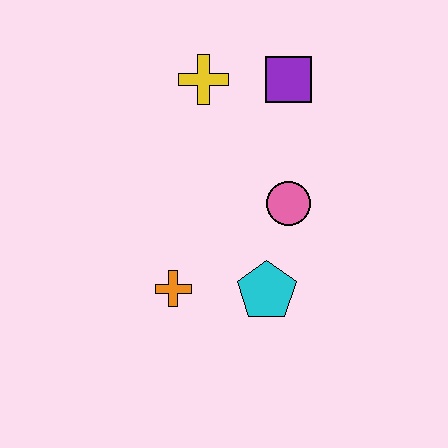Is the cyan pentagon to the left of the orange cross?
No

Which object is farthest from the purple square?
The orange cross is farthest from the purple square.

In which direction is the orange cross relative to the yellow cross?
The orange cross is below the yellow cross.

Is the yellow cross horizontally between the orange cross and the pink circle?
Yes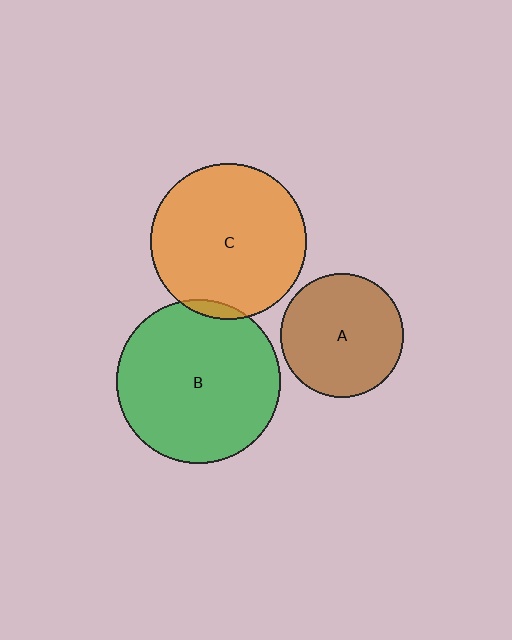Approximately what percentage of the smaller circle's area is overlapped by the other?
Approximately 5%.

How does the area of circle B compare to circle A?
Approximately 1.7 times.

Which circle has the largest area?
Circle B (green).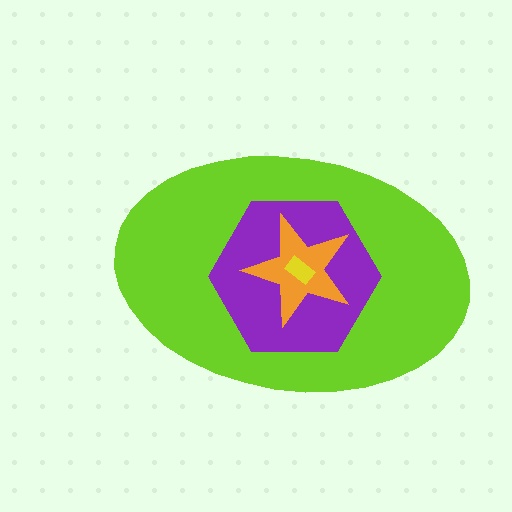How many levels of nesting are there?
4.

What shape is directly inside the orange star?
The yellow rectangle.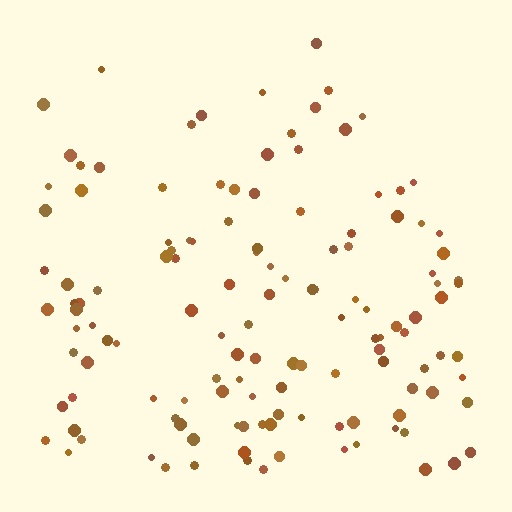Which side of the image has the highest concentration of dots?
The bottom.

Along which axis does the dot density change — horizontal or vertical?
Vertical.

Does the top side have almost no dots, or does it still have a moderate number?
Still a moderate number, just noticeably fewer than the bottom.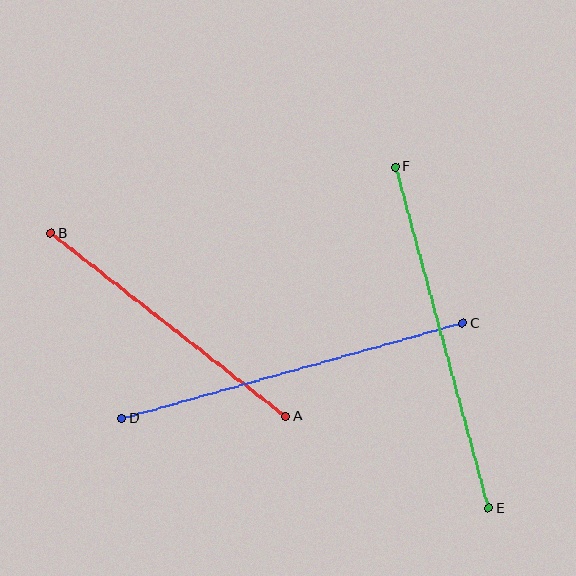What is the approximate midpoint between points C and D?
The midpoint is at approximately (292, 371) pixels.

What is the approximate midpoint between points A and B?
The midpoint is at approximately (168, 325) pixels.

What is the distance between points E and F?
The distance is approximately 354 pixels.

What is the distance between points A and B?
The distance is approximately 298 pixels.